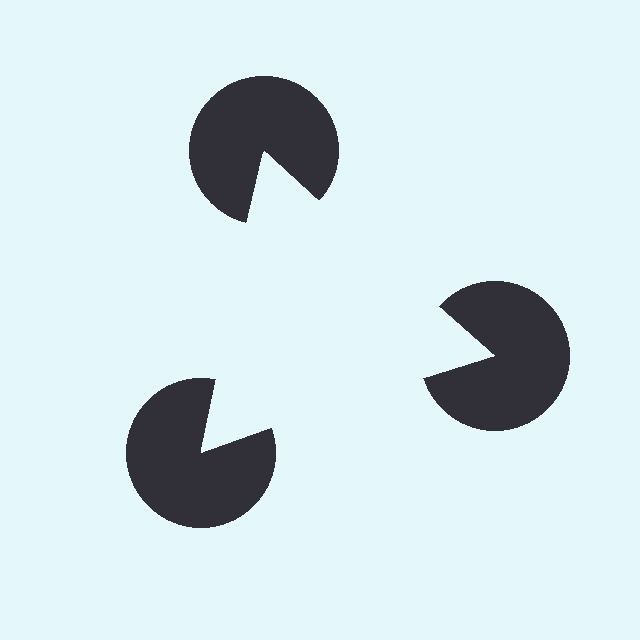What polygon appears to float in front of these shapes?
An illusory triangle — its edges are inferred from the aligned wedge cuts in the pac-man discs, not physically drawn.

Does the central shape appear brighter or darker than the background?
It typically appears slightly brighter than the background, even though no actual brightness change is drawn.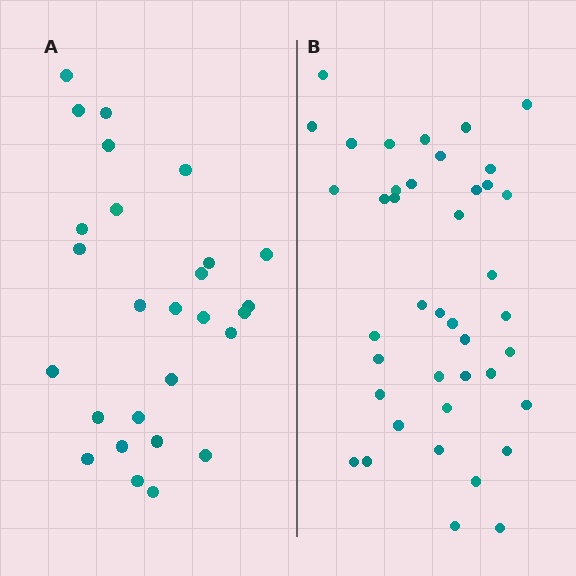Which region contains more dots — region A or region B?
Region B (the right region) has more dots.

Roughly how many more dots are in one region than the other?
Region B has approximately 15 more dots than region A.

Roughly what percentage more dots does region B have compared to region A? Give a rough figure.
About 50% more.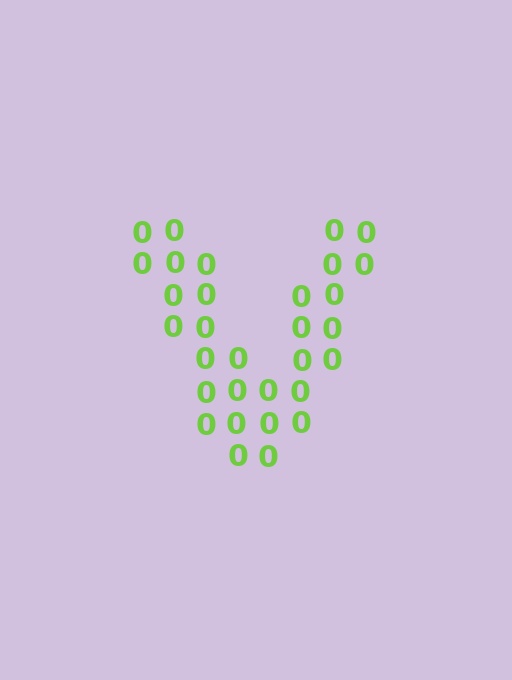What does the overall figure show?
The overall figure shows the letter V.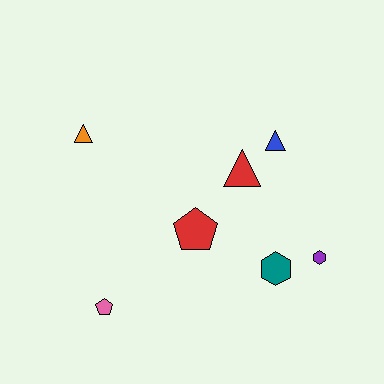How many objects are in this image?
There are 7 objects.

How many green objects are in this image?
There are no green objects.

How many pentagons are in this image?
There are 2 pentagons.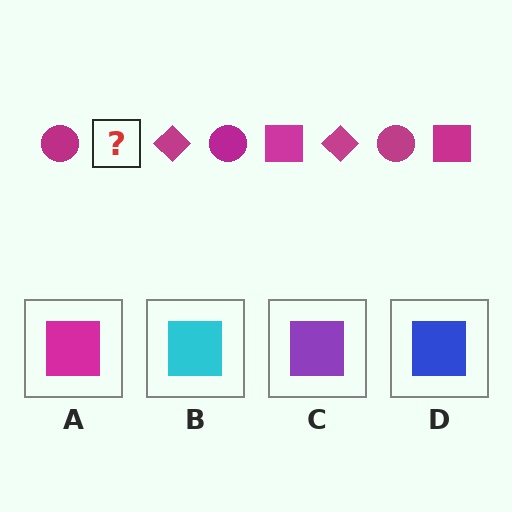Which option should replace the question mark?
Option A.